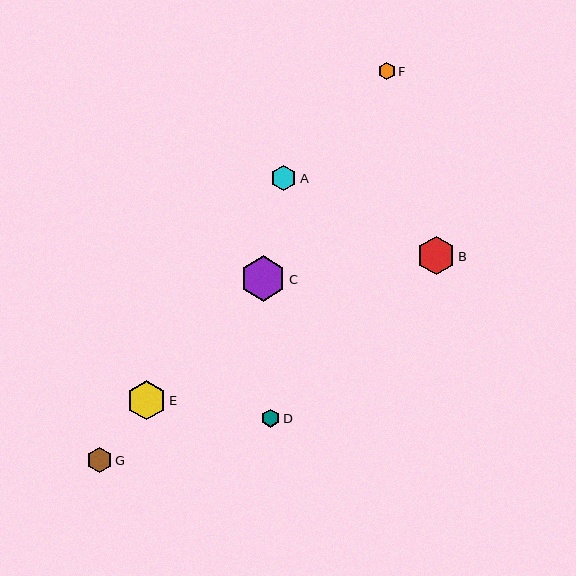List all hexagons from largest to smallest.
From largest to smallest: C, E, B, A, G, D, F.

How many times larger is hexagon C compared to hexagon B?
Hexagon C is approximately 1.2 times the size of hexagon B.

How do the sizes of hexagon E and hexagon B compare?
Hexagon E and hexagon B are approximately the same size.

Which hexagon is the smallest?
Hexagon F is the smallest with a size of approximately 17 pixels.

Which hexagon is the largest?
Hexagon C is the largest with a size of approximately 45 pixels.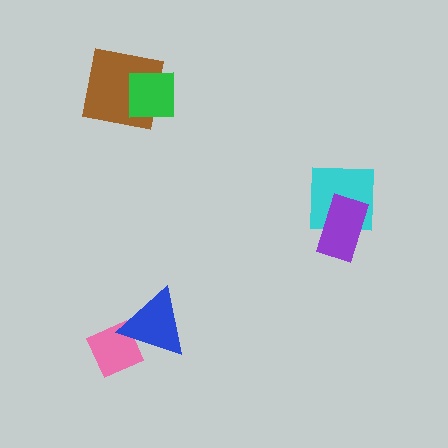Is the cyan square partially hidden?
Yes, it is partially covered by another shape.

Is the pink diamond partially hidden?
Yes, it is partially covered by another shape.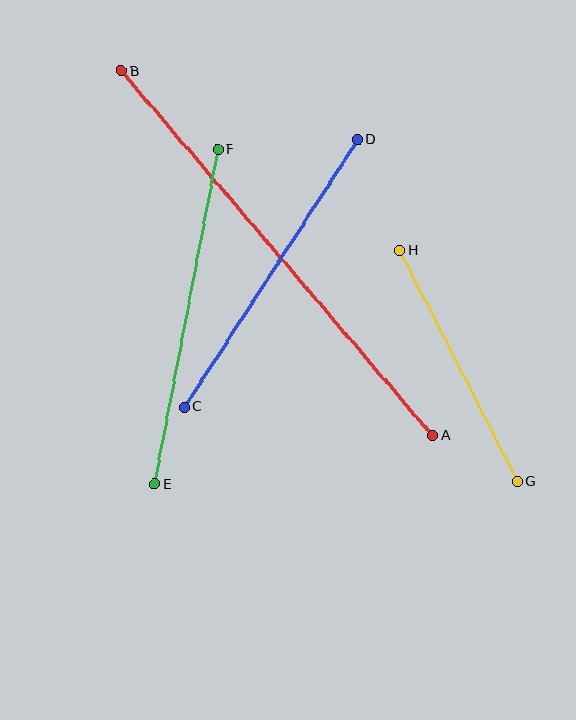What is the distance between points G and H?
The distance is approximately 259 pixels.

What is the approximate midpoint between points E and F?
The midpoint is at approximately (187, 317) pixels.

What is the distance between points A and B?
The distance is approximately 480 pixels.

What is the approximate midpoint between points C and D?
The midpoint is at approximately (271, 273) pixels.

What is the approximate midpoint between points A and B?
The midpoint is at approximately (277, 253) pixels.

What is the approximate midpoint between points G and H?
The midpoint is at approximately (459, 366) pixels.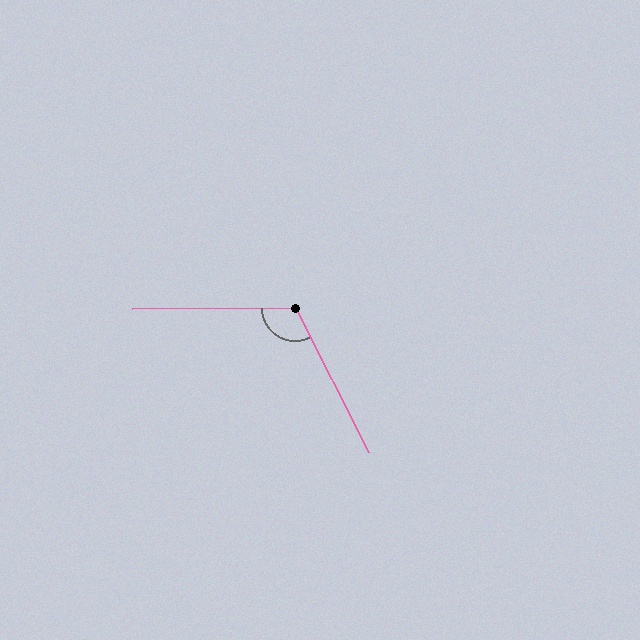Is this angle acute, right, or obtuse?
It is obtuse.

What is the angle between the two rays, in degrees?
Approximately 116 degrees.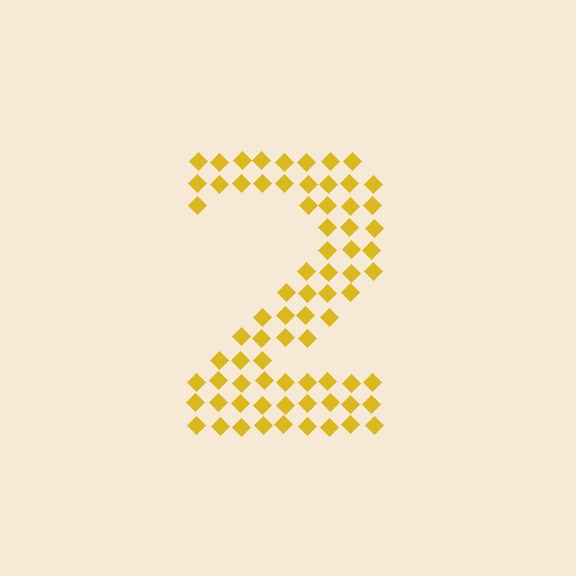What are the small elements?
The small elements are diamonds.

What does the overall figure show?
The overall figure shows the digit 2.